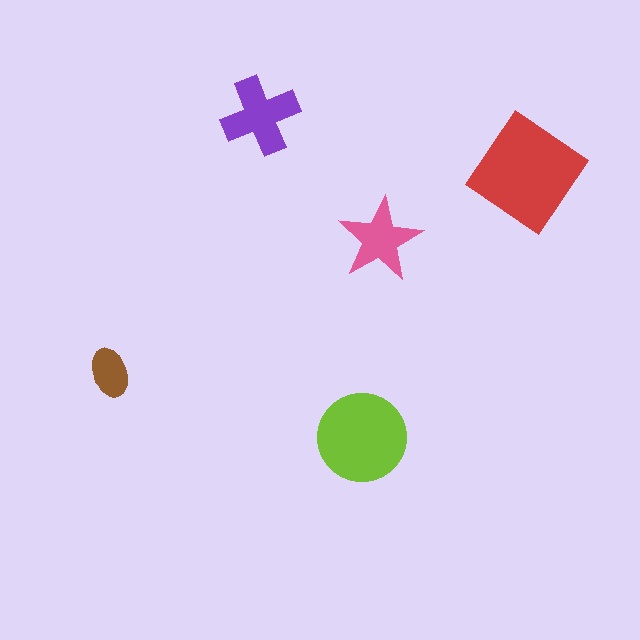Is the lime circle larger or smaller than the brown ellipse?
Larger.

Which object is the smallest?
The brown ellipse.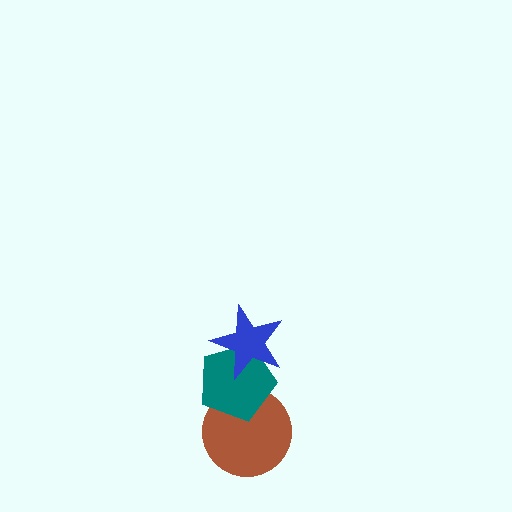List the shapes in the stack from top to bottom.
From top to bottom: the blue star, the teal pentagon, the brown circle.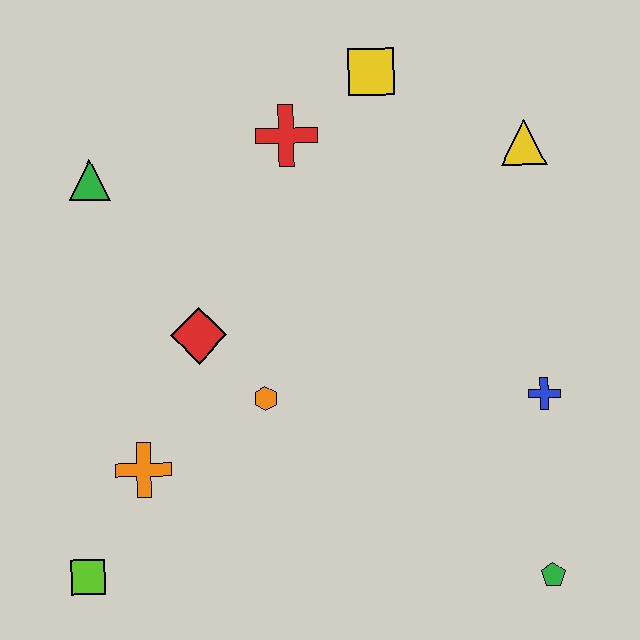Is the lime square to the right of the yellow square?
No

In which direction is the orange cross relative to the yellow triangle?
The orange cross is to the left of the yellow triangle.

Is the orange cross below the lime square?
No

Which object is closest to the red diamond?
The orange hexagon is closest to the red diamond.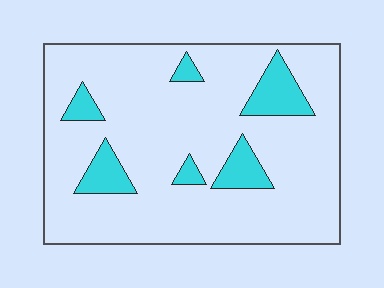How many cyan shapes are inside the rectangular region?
6.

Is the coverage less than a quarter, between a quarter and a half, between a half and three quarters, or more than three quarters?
Less than a quarter.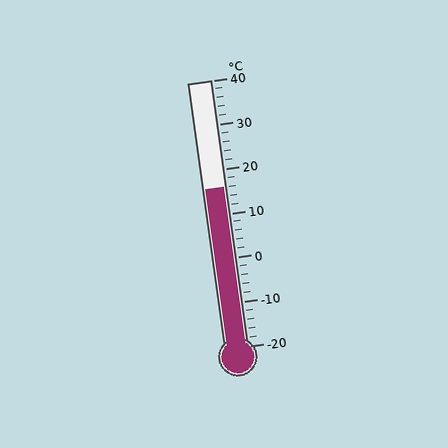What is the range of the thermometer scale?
The thermometer scale ranges from -20°C to 40°C.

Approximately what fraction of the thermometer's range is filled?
The thermometer is filled to approximately 60% of its range.